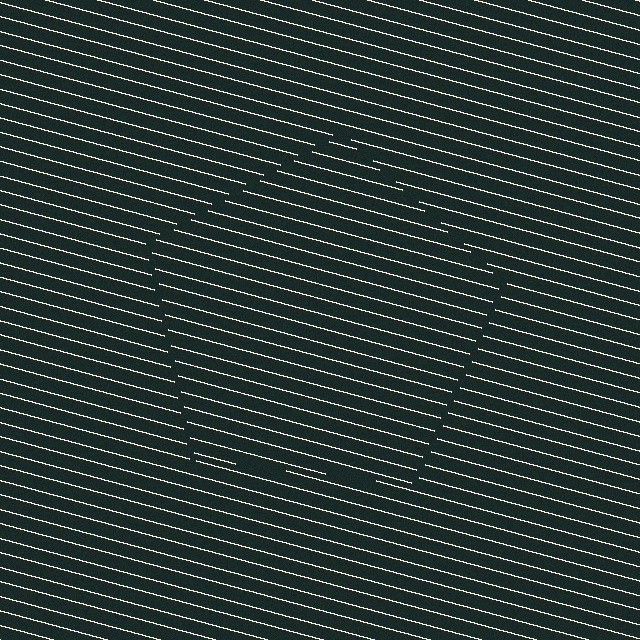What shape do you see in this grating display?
An illusory pentagon. The interior of the shape contains the same grating, shifted by half a period — the contour is defined by the phase discontinuity where line-ends from the inner and outer gratings abut.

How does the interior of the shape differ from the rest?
The interior of the shape contains the same grating, shifted by half a period — the contour is defined by the phase discontinuity where line-ends from the inner and outer gratings abut.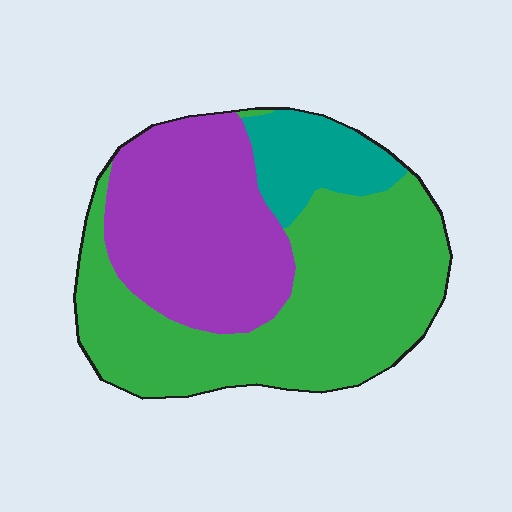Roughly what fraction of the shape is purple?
Purple takes up about three eighths (3/8) of the shape.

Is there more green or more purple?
Green.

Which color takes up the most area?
Green, at roughly 50%.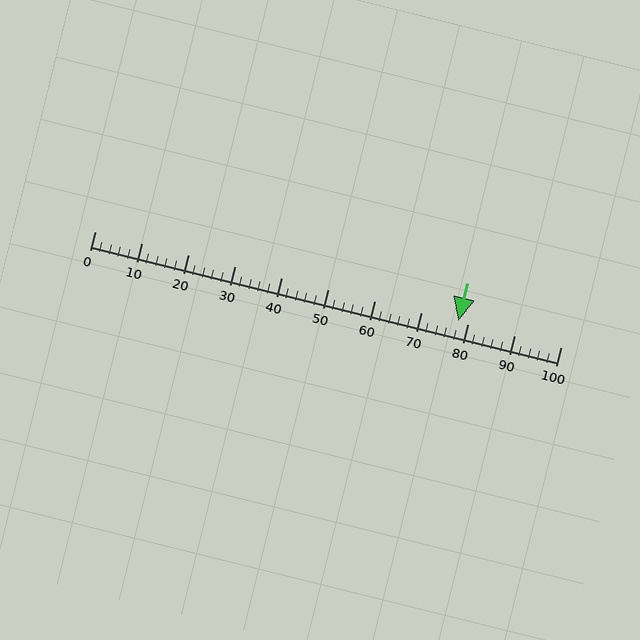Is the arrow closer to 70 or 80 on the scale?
The arrow is closer to 80.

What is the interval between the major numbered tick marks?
The major tick marks are spaced 10 units apart.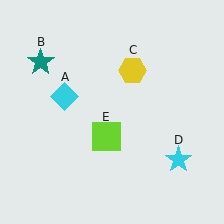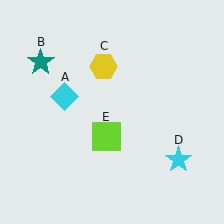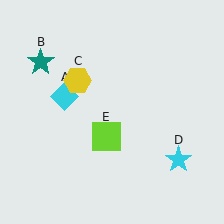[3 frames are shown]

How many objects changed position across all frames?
1 object changed position: yellow hexagon (object C).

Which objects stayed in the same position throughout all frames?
Cyan diamond (object A) and teal star (object B) and cyan star (object D) and lime square (object E) remained stationary.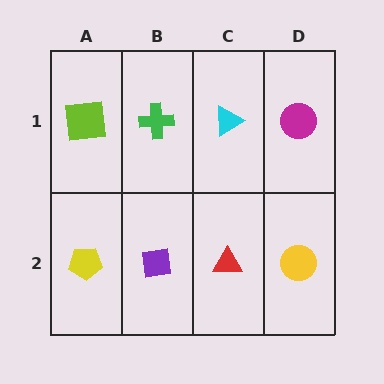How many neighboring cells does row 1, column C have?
3.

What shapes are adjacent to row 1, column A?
A yellow pentagon (row 2, column A), a green cross (row 1, column B).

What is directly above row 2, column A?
A lime square.